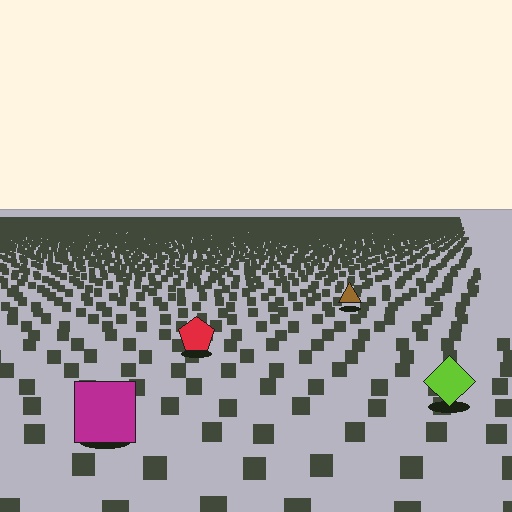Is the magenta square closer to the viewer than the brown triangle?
Yes. The magenta square is closer — you can tell from the texture gradient: the ground texture is coarser near it.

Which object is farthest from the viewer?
The brown triangle is farthest from the viewer. It appears smaller and the ground texture around it is denser.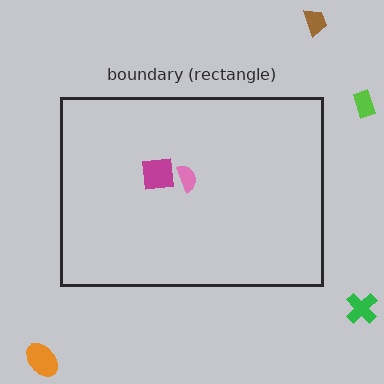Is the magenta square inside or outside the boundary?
Inside.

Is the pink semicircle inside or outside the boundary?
Inside.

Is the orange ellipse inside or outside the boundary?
Outside.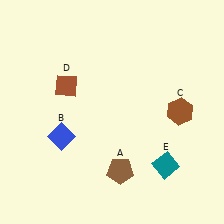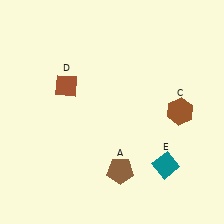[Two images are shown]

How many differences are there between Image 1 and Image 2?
There is 1 difference between the two images.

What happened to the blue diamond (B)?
The blue diamond (B) was removed in Image 2. It was in the bottom-left area of Image 1.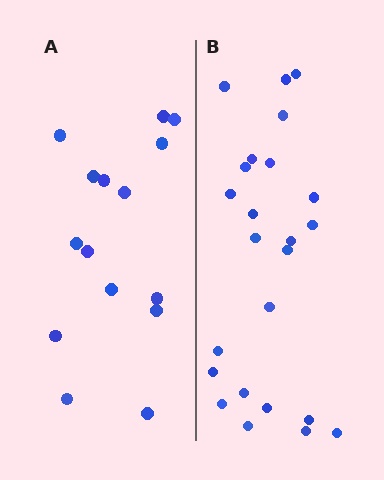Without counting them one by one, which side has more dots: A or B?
Region B (the right region) has more dots.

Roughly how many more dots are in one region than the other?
Region B has roughly 8 or so more dots than region A.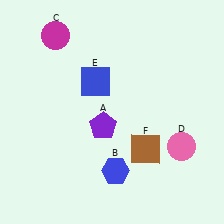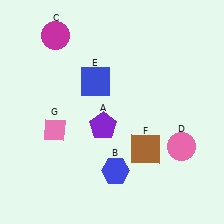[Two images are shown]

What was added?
A pink diamond (G) was added in Image 2.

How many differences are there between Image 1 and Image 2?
There is 1 difference between the two images.